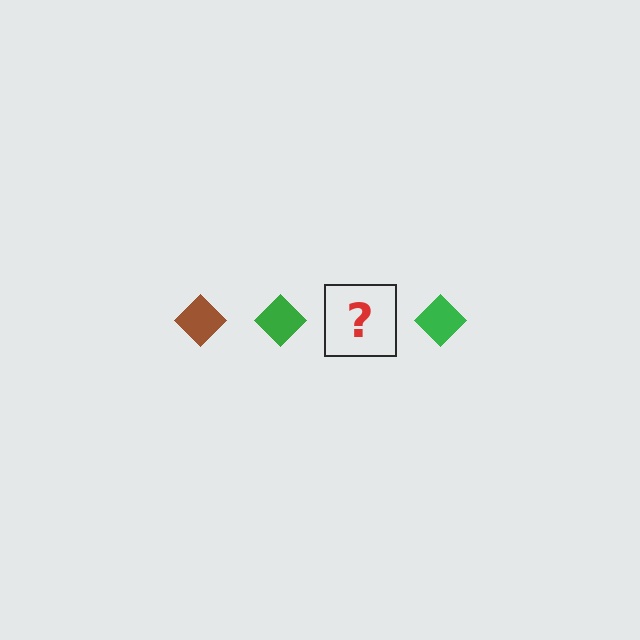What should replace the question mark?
The question mark should be replaced with a brown diamond.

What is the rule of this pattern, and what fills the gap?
The rule is that the pattern cycles through brown, green diamonds. The gap should be filled with a brown diamond.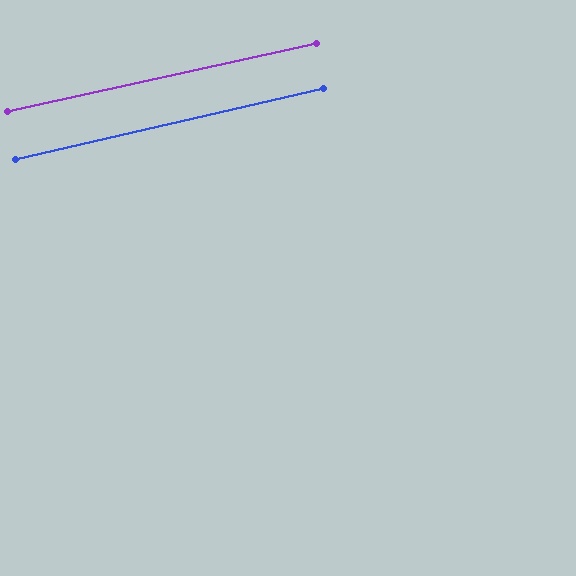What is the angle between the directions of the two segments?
Approximately 0 degrees.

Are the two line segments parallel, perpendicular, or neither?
Parallel — their directions differ by only 0.3°.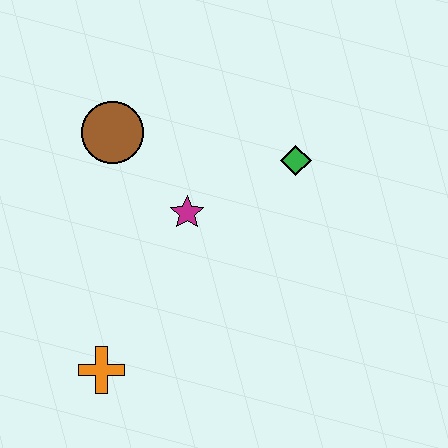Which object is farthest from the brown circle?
The orange cross is farthest from the brown circle.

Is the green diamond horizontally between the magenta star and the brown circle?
No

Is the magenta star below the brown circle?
Yes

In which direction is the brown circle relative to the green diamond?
The brown circle is to the left of the green diamond.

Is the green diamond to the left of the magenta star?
No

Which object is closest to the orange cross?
The magenta star is closest to the orange cross.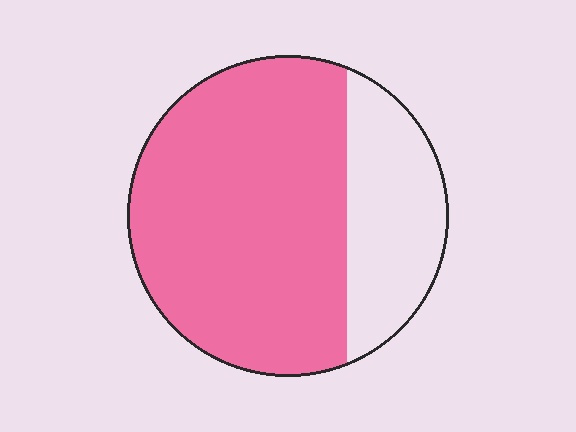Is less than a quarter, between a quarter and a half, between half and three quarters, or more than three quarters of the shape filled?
Between half and three quarters.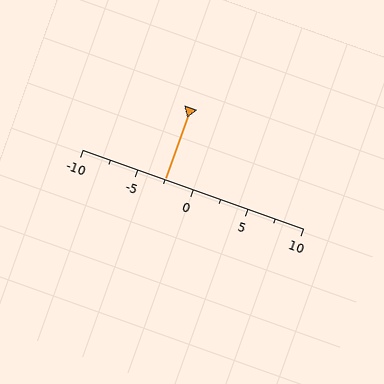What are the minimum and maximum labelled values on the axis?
The axis runs from -10 to 10.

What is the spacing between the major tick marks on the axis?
The major ticks are spaced 5 apart.